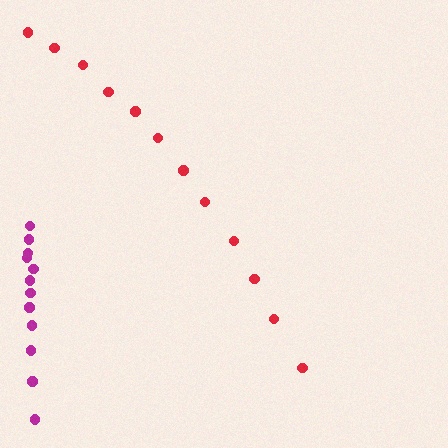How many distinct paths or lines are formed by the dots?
There are 2 distinct paths.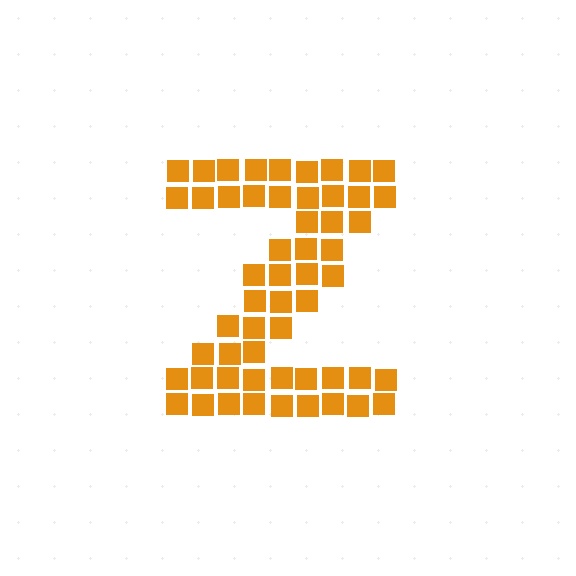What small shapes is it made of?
It is made of small squares.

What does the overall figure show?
The overall figure shows the letter Z.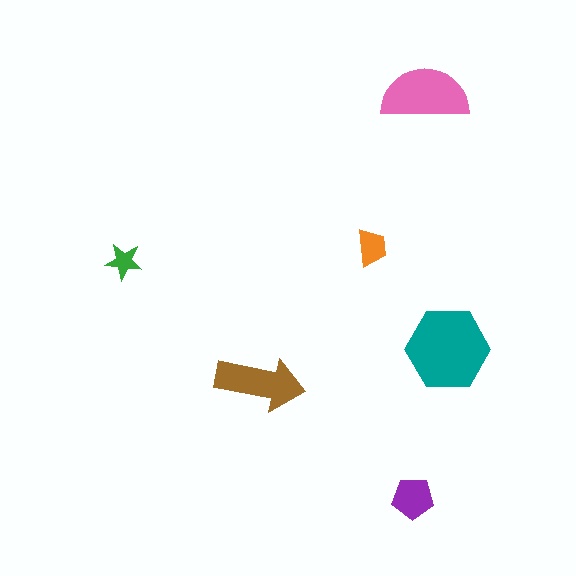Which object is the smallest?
The green star.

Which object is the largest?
The teal hexagon.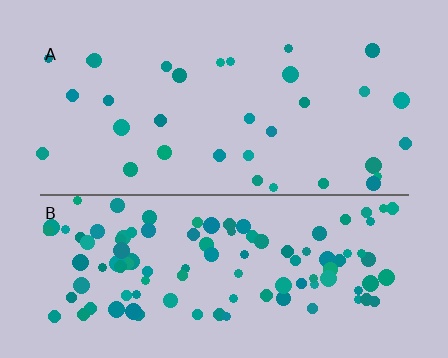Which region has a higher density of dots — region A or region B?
B (the bottom).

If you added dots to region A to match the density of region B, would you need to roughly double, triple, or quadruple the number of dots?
Approximately triple.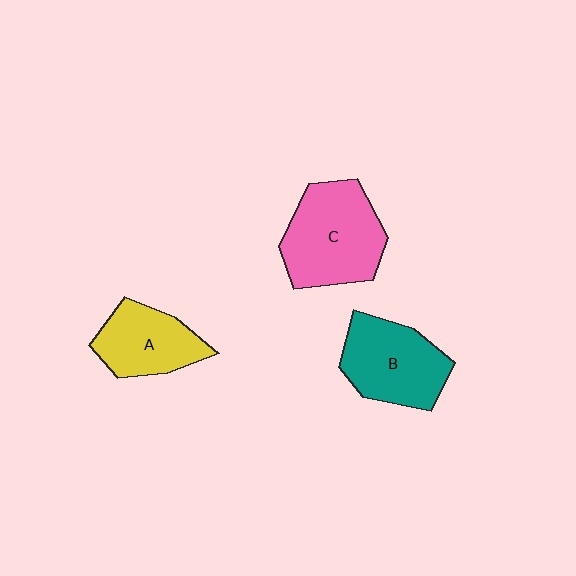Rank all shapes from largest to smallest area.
From largest to smallest: C (pink), B (teal), A (yellow).